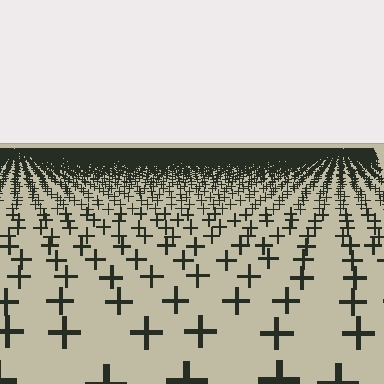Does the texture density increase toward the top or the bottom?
Density increases toward the top.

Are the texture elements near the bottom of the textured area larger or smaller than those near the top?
Larger. Near the bottom, elements are closer to the viewer and appear at a bigger on-screen size.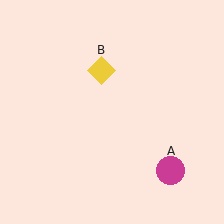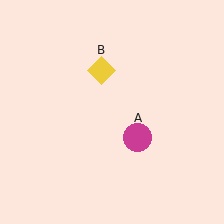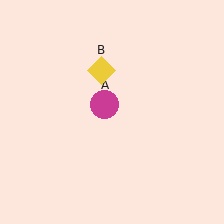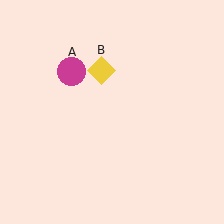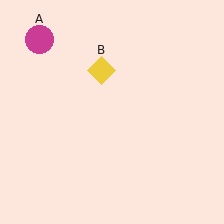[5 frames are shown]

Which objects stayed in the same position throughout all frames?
Yellow diamond (object B) remained stationary.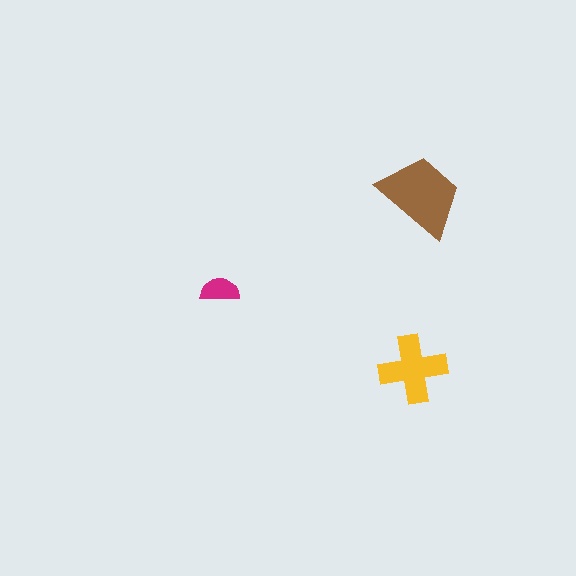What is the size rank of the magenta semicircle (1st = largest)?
3rd.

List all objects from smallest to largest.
The magenta semicircle, the yellow cross, the brown trapezoid.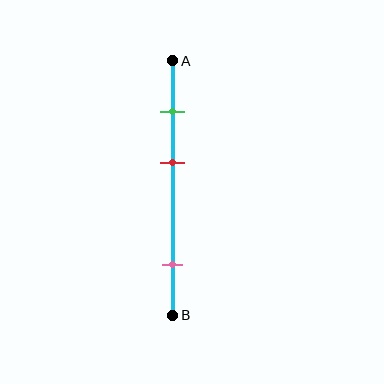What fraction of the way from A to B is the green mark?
The green mark is approximately 20% (0.2) of the way from A to B.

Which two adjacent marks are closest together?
The green and red marks are the closest adjacent pair.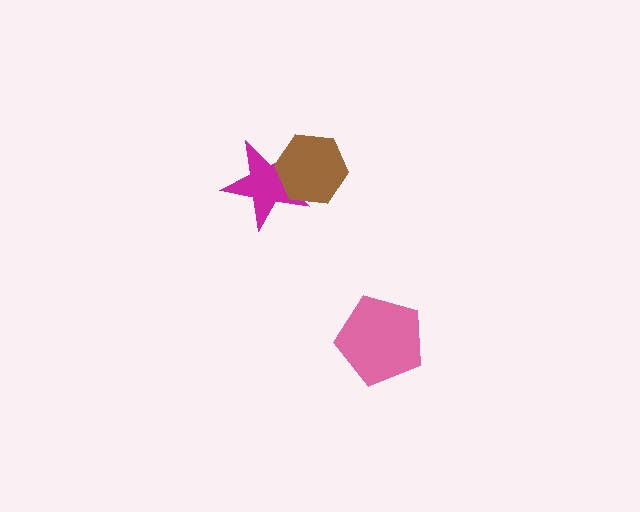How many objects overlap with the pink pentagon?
0 objects overlap with the pink pentagon.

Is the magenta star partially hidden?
Yes, it is partially covered by another shape.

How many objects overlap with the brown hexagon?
1 object overlaps with the brown hexagon.